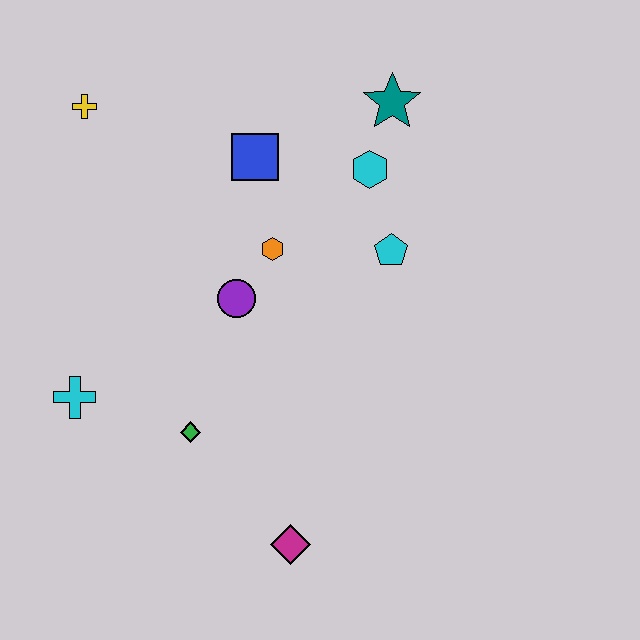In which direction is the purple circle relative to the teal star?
The purple circle is below the teal star.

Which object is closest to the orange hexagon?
The purple circle is closest to the orange hexagon.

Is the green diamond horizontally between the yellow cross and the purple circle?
Yes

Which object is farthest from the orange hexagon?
The magenta diamond is farthest from the orange hexagon.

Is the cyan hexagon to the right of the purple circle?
Yes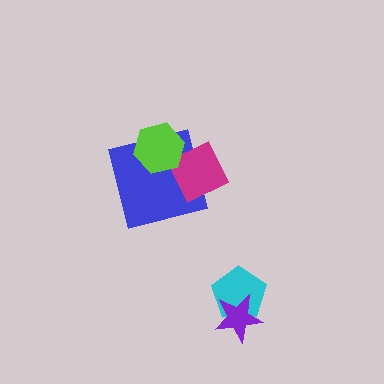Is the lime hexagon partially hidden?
No, no other shape covers it.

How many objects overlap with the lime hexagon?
2 objects overlap with the lime hexagon.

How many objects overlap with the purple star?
1 object overlaps with the purple star.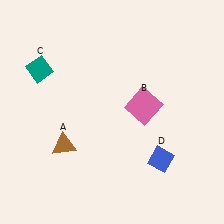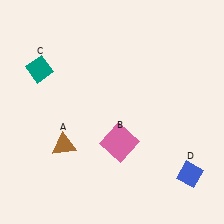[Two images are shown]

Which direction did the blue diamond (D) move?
The blue diamond (D) moved right.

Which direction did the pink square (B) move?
The pink square (B) moved down.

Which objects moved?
The objects that moved are: the pink square (B), the blue diamond (D).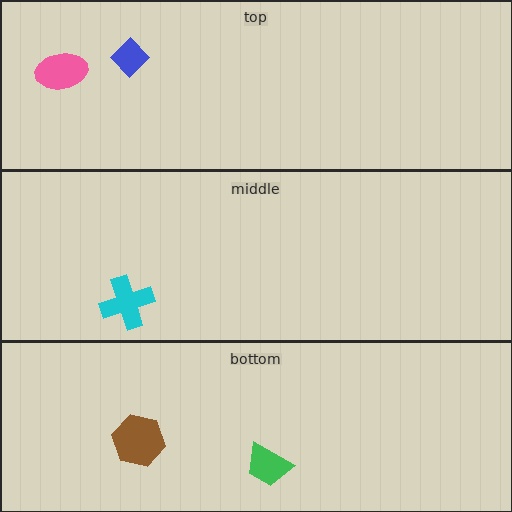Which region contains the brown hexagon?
The bottom region.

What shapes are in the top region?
The blue diamond, the pink ellipse.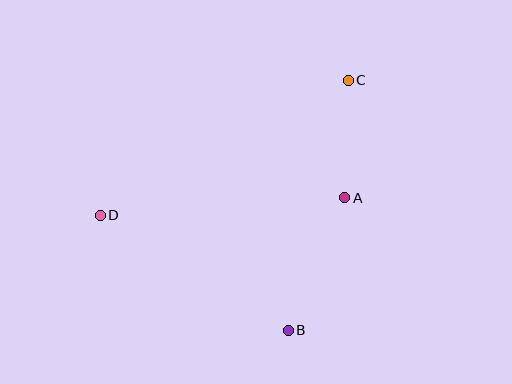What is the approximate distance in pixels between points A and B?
The distance between A and B is approximately 144 pixels.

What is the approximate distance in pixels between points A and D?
The distance between A and D is approximately 245 pixels.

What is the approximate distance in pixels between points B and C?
The distance between B and C is approximately 257 pixels.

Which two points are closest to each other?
Points A and C are closest to each other.